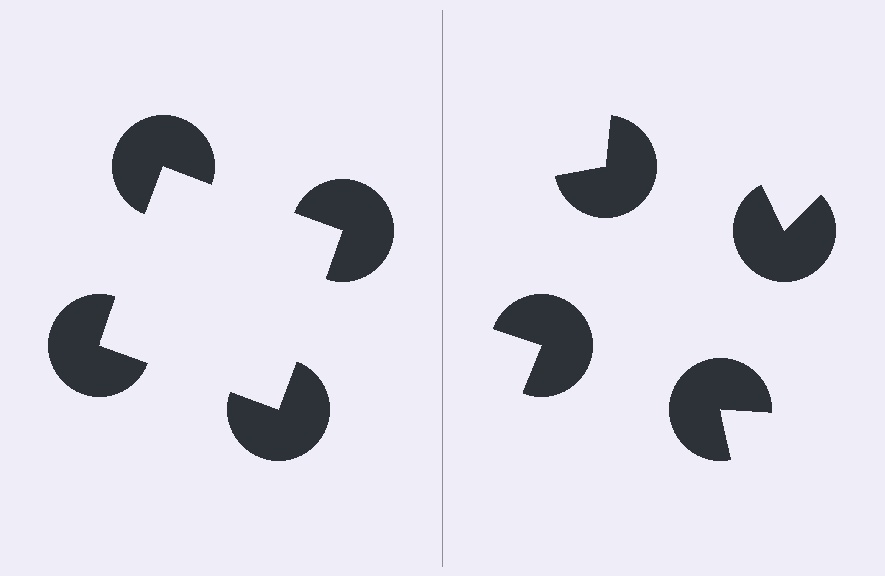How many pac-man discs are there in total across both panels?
8 — 4 on each side.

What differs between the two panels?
The pac-man discs are positioned identically on both sides; only the wedge orientations differ. On the left they align to a square; on the right they are misaligned.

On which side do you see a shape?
An illusory square appears on the left side. On the right side the wedge cuts are rotated, so no coherent shape forms.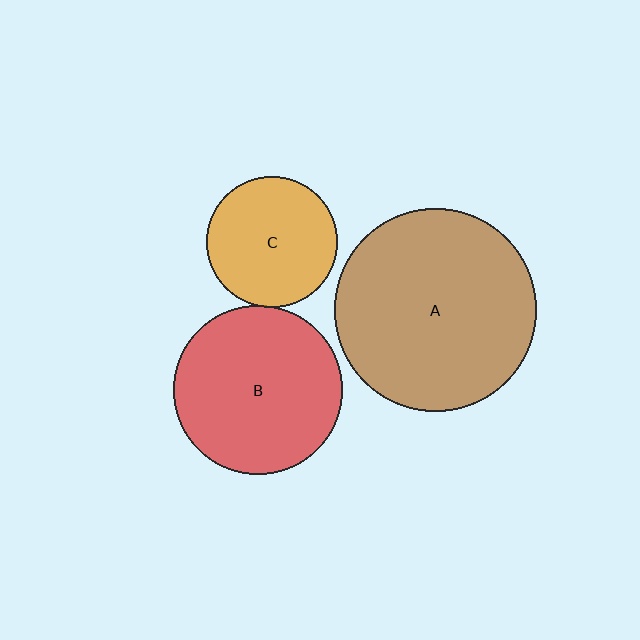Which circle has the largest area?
Circle A (brown).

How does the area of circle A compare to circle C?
Approximately 2.4 times.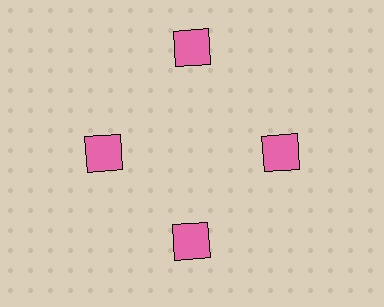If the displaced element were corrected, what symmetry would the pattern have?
It would have 4-fold rotational symmetry — the pattern would map onto itself every 90 degrees.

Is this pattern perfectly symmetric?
No. The 4 pink squares are arranged in a ring, but one element near the 12 o'clock position is pushed outward from the center, breaking the 4-fold rotational symmetry.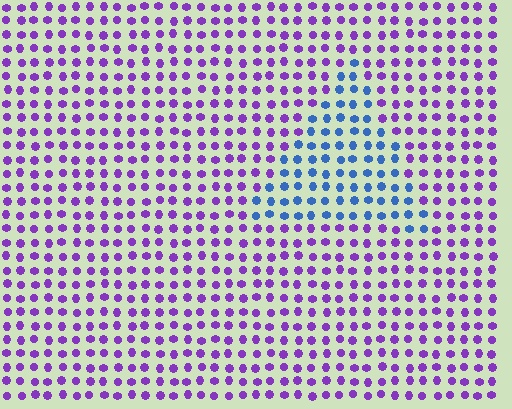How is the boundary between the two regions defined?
The boundary is defined purely by a slight shift in hue (about 59 degrees). Spacing, size, and orientation are identical on both sides.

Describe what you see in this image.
The image is filled with small purple elements in a uniform arrangement. A triangle-shaped region is visible where the elements are tinted to a slightly different hue, forming a subtle color boundary.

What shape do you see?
I see a triangle.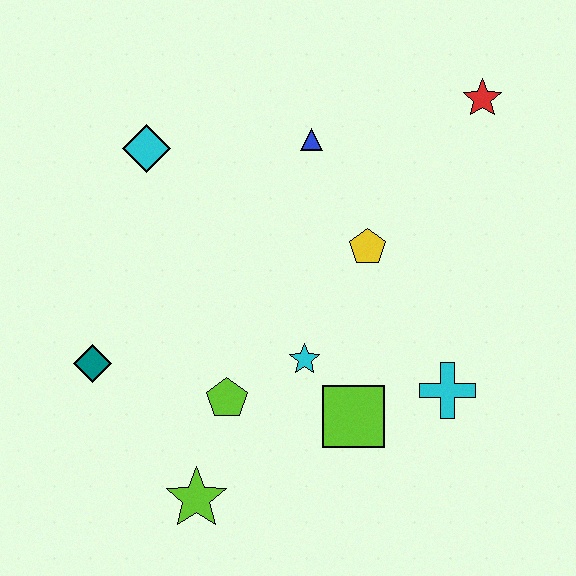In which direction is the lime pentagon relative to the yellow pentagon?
The lime pentagon is below the yellow pentagon.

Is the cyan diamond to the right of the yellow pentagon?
No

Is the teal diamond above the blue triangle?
No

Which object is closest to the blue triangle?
The yellow pentagon is closest to the blue triangle.